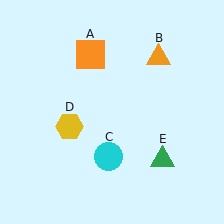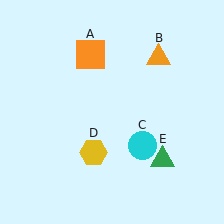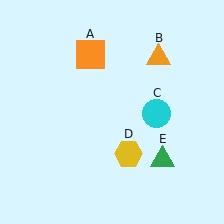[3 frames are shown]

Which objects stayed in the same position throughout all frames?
Orange square (object A) and orange triangle (object B) and green triangle (object E) remained stationary.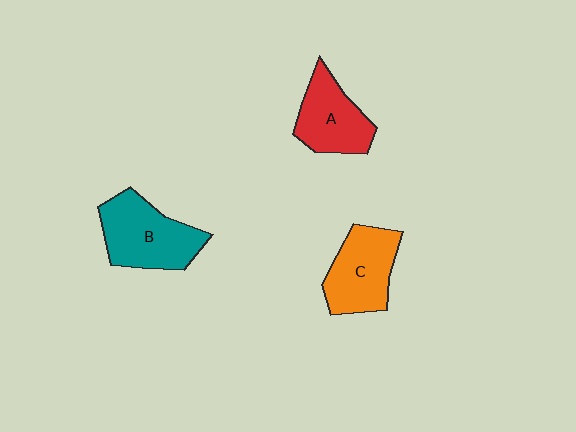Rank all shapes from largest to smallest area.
From largest to smallest: B (teal), C (orange), A (red).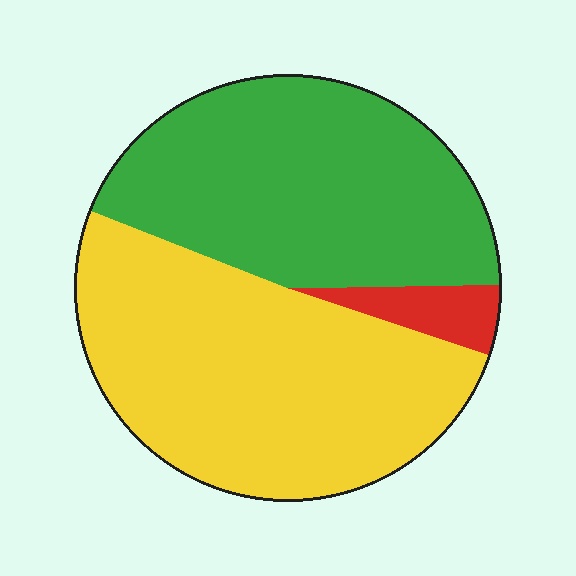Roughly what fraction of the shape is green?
Green takes up about two fifths (2/5) of the shape.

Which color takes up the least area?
Red, at roughly 5%.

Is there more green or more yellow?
Yellow.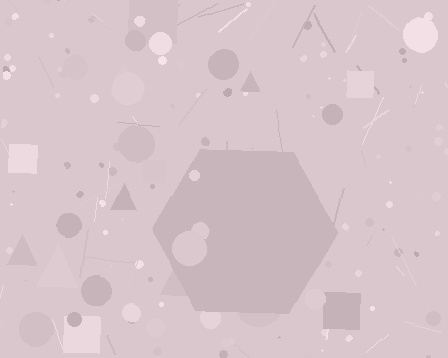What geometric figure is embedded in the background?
A hexagon is embedded in the background.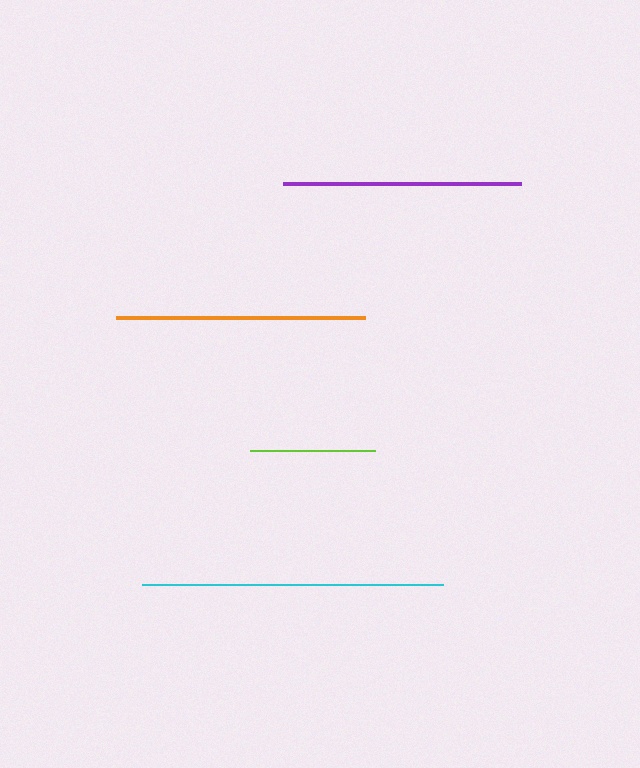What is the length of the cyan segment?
The cyan segment is approximately 300 pixels long.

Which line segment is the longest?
The cyan line is the longest at approximately 300 pixels.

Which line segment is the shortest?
The lime line is the shortest at approximately 125 pixels.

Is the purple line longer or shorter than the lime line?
The purple line is longer than the lime line.